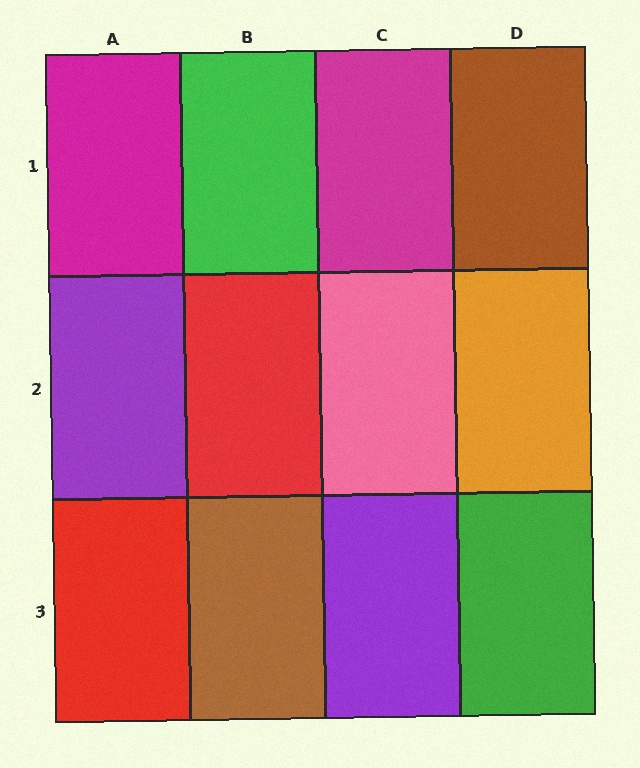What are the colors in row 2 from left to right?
Purple, red, pink, orange.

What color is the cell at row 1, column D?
Brown.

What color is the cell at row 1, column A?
Magenta.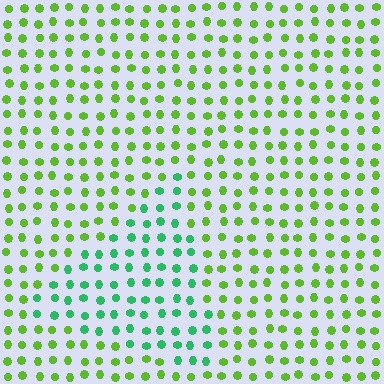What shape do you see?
I see a triangle.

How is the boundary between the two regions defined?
The boundary is defined purely by a slight shift in hue (about 44 degrees). Spacing, size, and orientation are identical on both sides.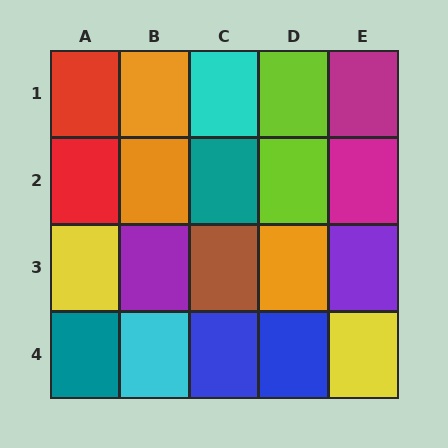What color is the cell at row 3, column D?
Orange.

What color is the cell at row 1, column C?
Cyan.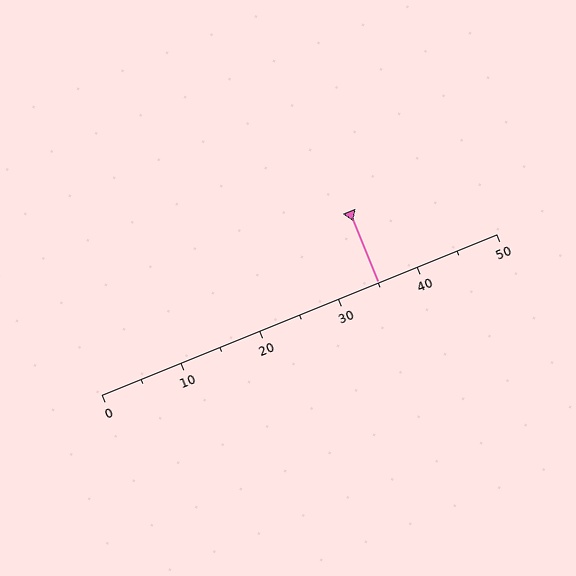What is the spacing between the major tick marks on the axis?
The major ticks are spaced 10 apart.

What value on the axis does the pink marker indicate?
The marker indicates approximately 35.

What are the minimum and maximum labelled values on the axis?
The axis runs from 0 to 50.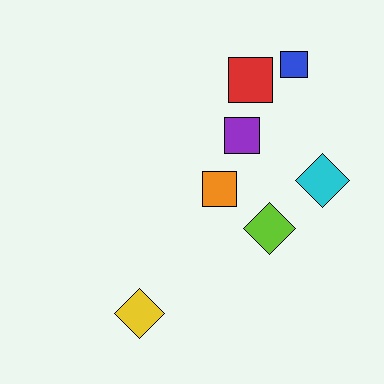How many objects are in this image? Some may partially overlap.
There are 7 objects.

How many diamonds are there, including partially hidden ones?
There are 3 diamonds.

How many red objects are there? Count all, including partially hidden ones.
There is 1 red object.